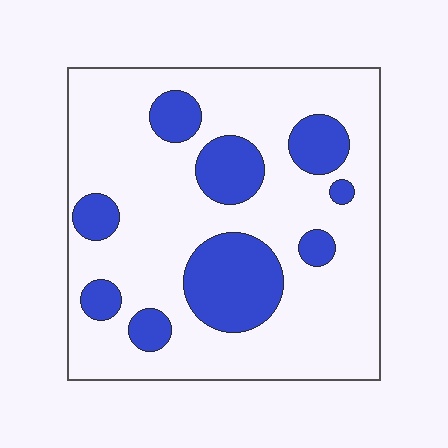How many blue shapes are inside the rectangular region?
9.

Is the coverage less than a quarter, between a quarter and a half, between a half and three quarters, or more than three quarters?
Less than a quarter.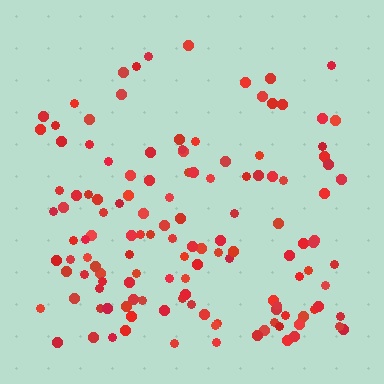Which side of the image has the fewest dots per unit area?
The top.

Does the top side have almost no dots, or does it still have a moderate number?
Still a moderate number, just noticeably fewer than the bottom.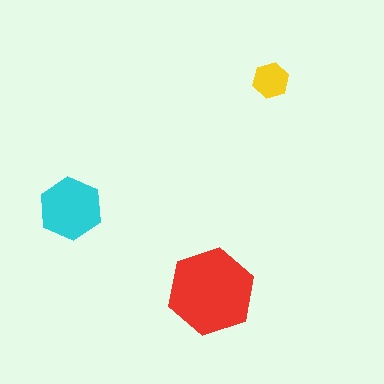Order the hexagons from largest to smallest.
the red one, the cyan one, the yellow one.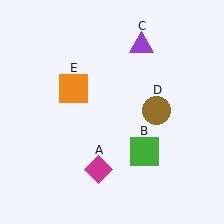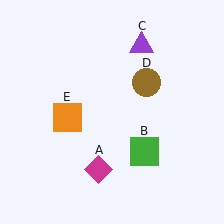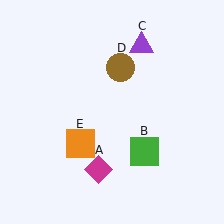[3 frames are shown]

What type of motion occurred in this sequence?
The brown circle (object D), orange square (object E) rotated counterclockwise around the center of the scene.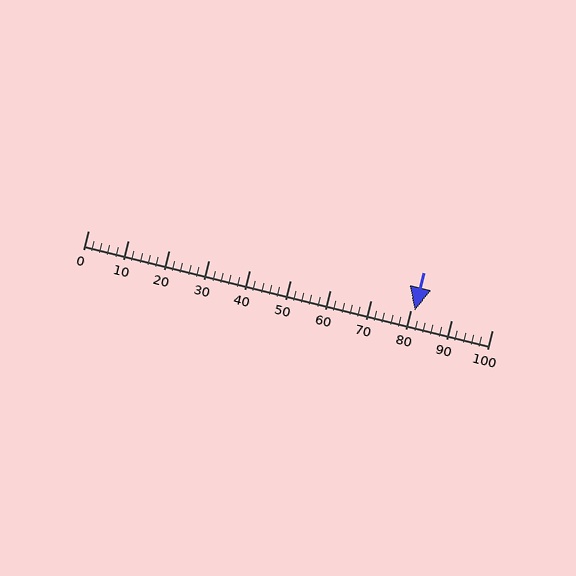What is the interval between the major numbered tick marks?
The major tick marks are spaced 10 units apart.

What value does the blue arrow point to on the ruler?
The blue arrow points to approximately 81.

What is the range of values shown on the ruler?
The ruler shows values from 0 to 100.